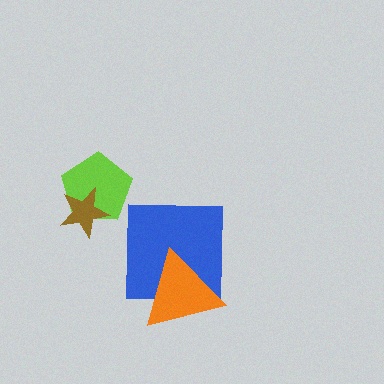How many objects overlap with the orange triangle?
1 object overlaps with the orange triangle.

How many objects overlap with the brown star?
1 object overlaps with the brown star.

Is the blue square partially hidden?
Yes, it is partially covered by another shape.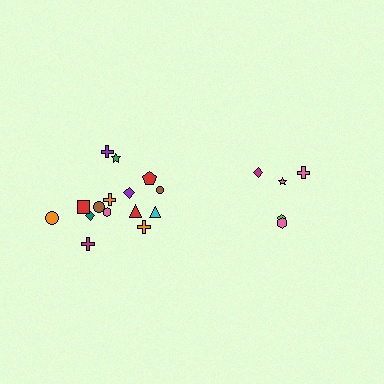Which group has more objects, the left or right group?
The left group.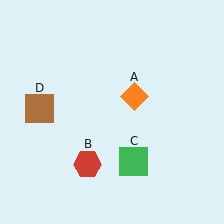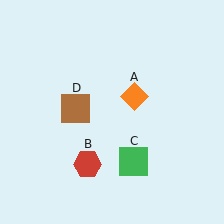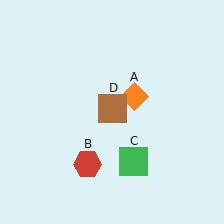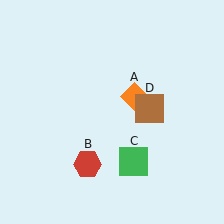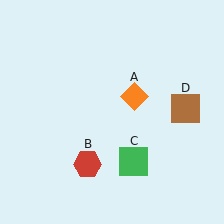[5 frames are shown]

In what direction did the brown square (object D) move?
The brown square (object D) moved right.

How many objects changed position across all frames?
1 object changed position: brown square (object D).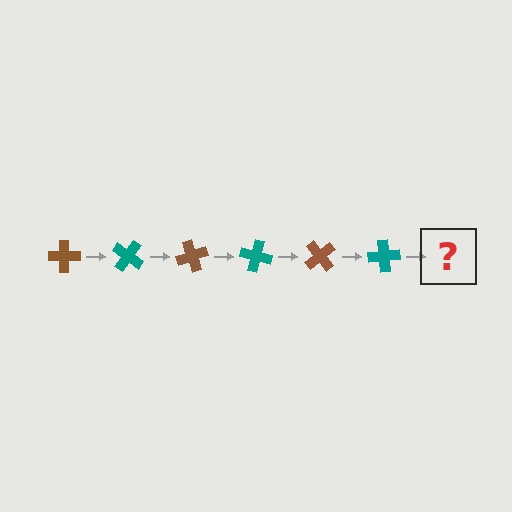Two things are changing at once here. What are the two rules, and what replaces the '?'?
The two rules are that it rotates 35 degrees each step and the color cycles through brown and teal. The '?' should be a brown cross, rotated 210 degrees from the start.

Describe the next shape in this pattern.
It should be a brown cross, rotated 210 degrees from the start.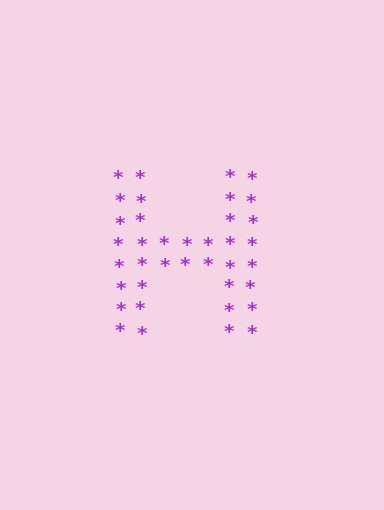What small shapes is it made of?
It is made of small asterisks.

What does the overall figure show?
The overall figure shows the letter H.